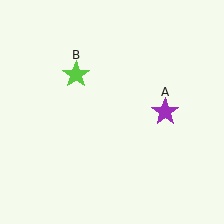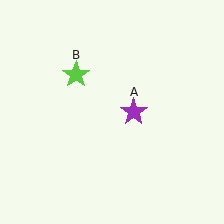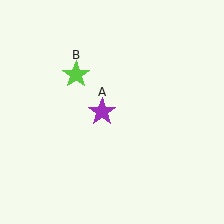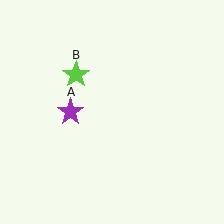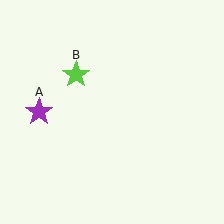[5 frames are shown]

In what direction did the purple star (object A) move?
The purple star (object A) moved left.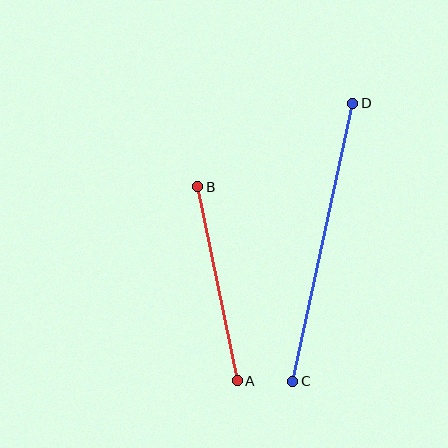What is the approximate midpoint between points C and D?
The midpoint is at approximately (323, 242) pixels.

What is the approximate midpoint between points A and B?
The midpoint is at approximately (218, 284) pixels.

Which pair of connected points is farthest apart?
Points C and D are farthest apart.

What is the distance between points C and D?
The distance is approximately 284 pixels.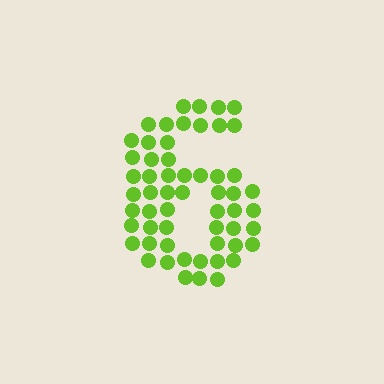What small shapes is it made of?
It is made of small circles.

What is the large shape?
The large shape is the digit 6.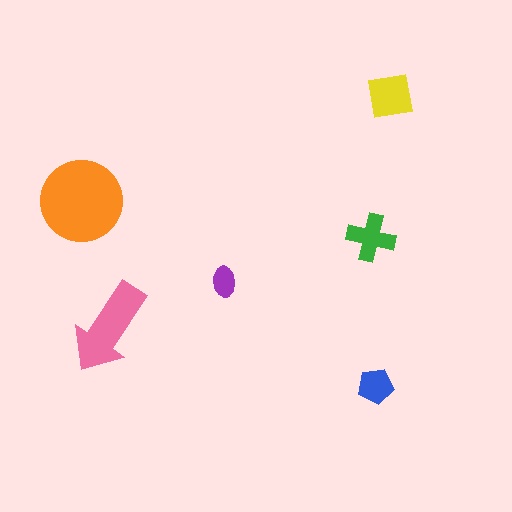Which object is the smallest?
The purple ellipse.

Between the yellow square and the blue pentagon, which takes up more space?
The yellow square.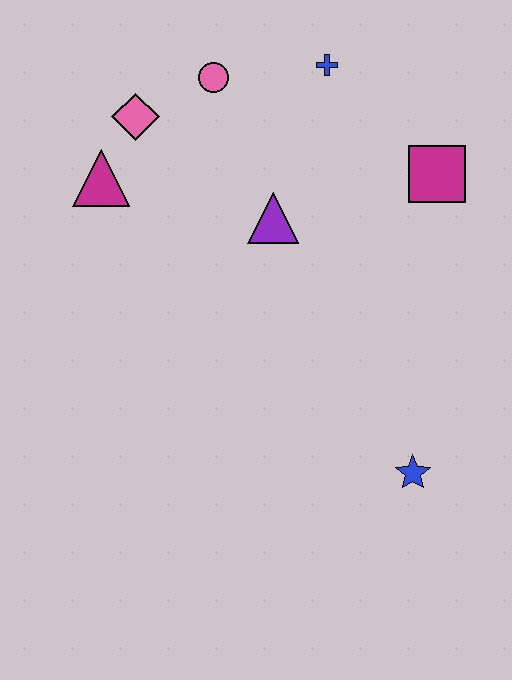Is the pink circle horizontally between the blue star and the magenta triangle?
Yes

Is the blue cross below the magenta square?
No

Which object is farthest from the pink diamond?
The blue star is farthest from the pink diamond.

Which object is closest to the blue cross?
The pink circle is closest to the blue cross.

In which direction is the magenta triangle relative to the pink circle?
The magenta triangle is to the left of the pink circle.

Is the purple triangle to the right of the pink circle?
Yes